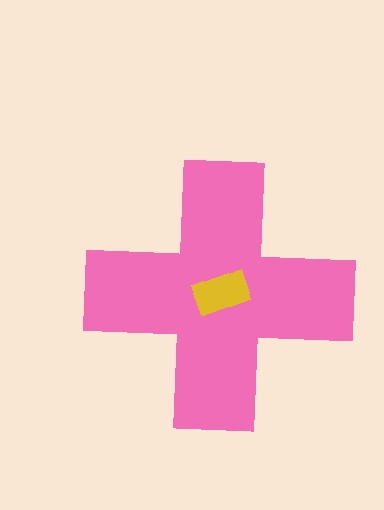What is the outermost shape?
The pink cross.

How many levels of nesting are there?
2.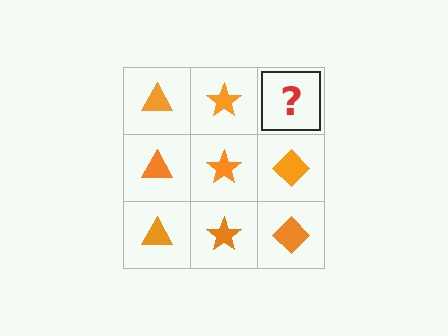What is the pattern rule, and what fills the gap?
The rule is that each column has a consistent shape. The gap should be filled with an orange diamond.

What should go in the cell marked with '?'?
The missing cell should contain an orange diamond.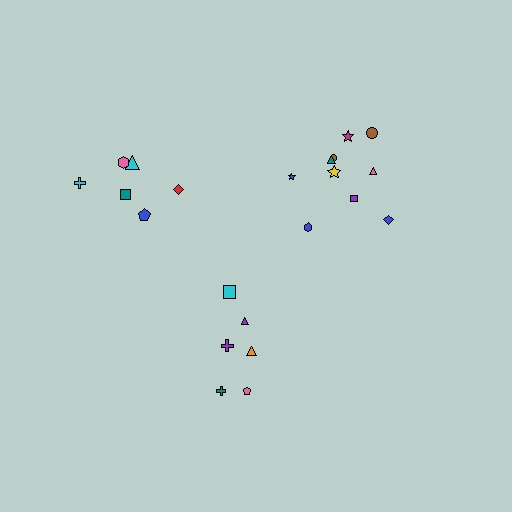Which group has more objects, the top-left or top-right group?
The top-right group.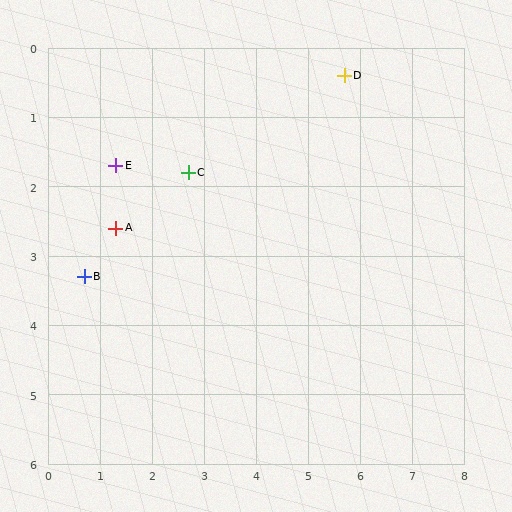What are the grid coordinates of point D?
Point D is at approximately (5.7, 0.4).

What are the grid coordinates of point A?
Point A is at approximately (1.3, 2.6).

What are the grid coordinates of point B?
Point B is at approximately (0.7, 3.3).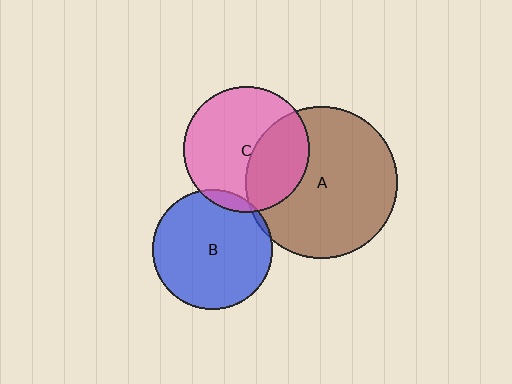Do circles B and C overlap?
Yes.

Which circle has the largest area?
Circle A (brown).